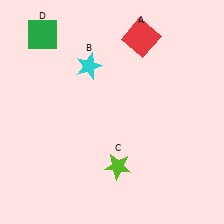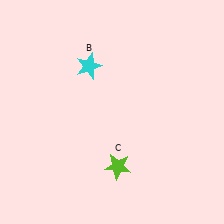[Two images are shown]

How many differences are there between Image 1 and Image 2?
There are 2 differences between the two images.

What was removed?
The green square (D), the red square (A) were removed in Image 2.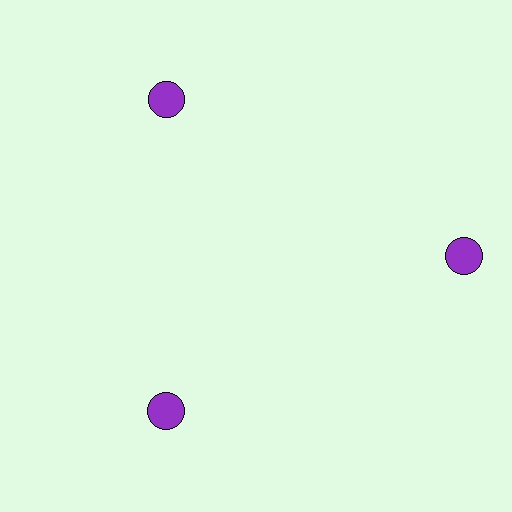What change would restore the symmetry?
The symmetry would be restored by moving it inward, back onto the ring so that all 3 circles sit at equal angles and equal distance from the center.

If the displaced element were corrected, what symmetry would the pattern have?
It would have 3-fold rotational symmetry — the pattern would map onto itself every 120 degrees.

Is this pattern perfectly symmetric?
No. The 3 purple circles are arranged in a ring, but one element near the 3 o'clock position is pushed outward from the center, breaking the 3-fold rotational symmetry.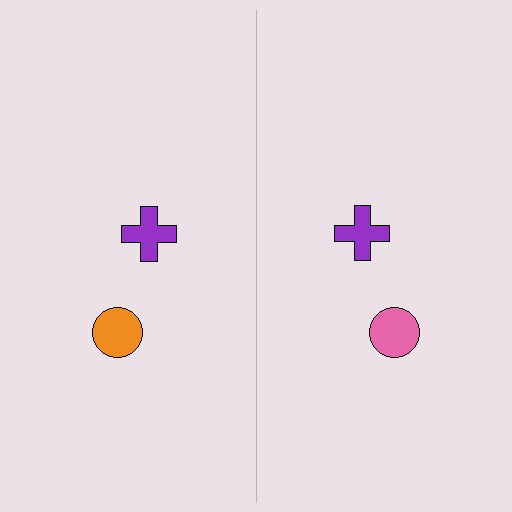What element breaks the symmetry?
The pink circle on the right side breaks the symmetry — its mirror counterpart is orange.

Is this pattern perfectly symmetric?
No, the pattern is not perfectly symmetric. The pink circle on the right side breaks the symmetry — its mirror counterpart is orange.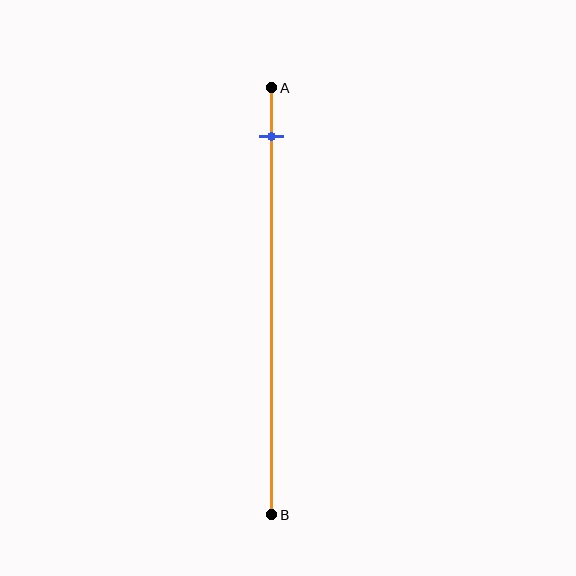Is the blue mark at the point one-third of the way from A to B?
No, the mark is at about 10% from A, not at the 33% one-third point.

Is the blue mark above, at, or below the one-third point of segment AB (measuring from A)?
The blue mark is above the one-third point of segment AB.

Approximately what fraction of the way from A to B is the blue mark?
The blue mark is approximately 10% of the way from A to B.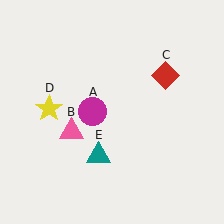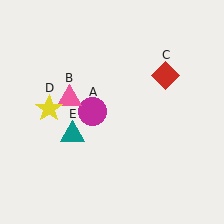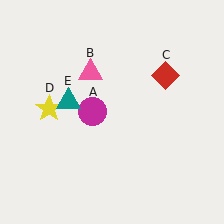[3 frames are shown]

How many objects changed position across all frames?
2 objects changed position: pink triangle (object B), teal triangle (object E).